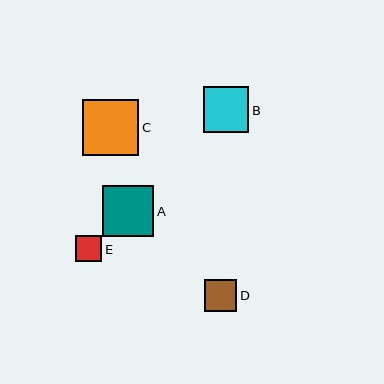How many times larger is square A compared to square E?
Square A is approximately 1.9 times the size of square E.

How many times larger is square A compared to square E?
Square A is approximately 1.9 times the size of square E.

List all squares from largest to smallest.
From largest to smallest: C, A, B, D, E.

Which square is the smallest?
Square E is the smallest with a size of approximately 27 pixels.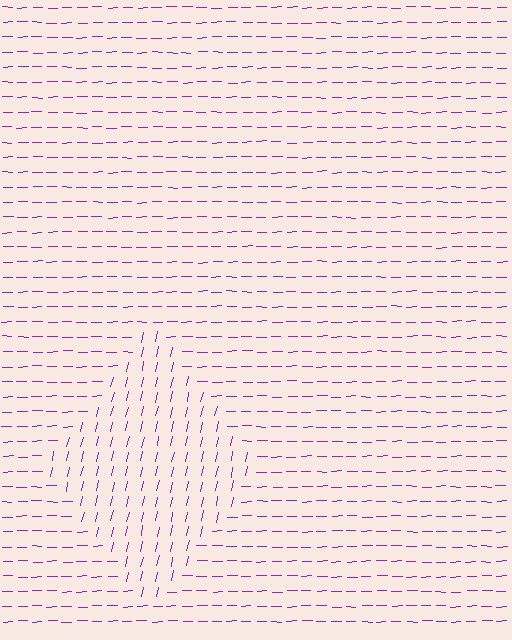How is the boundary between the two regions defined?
The boundary is defined purely by a change in line orientation (approximately 77 degrees difference). All lines are the same color and thickness.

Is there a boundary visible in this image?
Yes, there is a texture boundary formed by a change in line orientation.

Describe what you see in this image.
The image is filled with small purple line segments. A diamond region in the image has lines oriented differently from the surrounding lines, creating a visible texture boundary.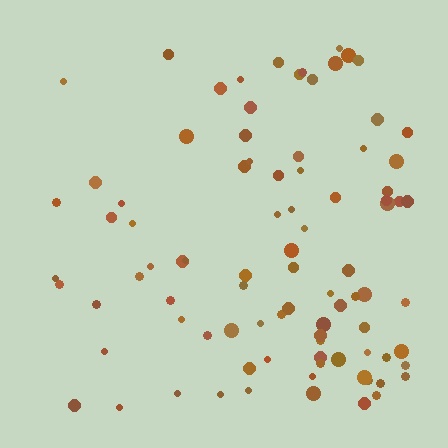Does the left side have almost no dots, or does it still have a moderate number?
Still a moderate number, just noticeably fewer than the right.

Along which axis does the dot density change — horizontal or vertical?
Horizontal.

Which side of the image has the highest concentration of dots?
The right.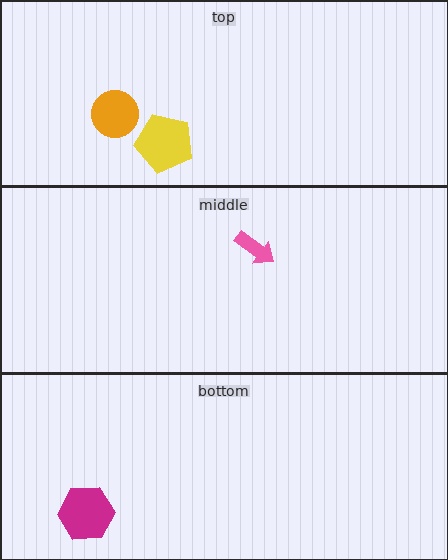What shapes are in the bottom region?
The magenta hexagon.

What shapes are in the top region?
The orange circle, the yellow pentagon.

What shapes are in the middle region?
The pink arrow.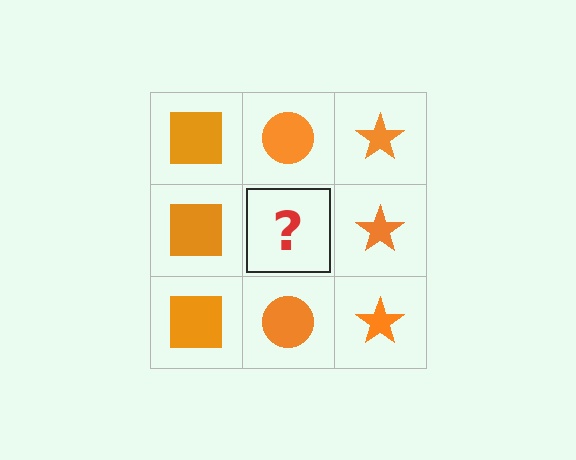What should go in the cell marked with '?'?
The missing cell should contain an orange circle.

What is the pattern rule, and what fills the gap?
The rule is that each column has a consistent shape. The gap should be filled with an orange circle.